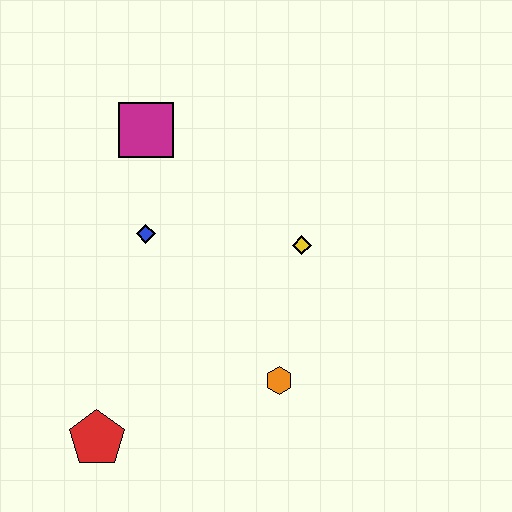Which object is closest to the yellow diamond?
The orange hexagon is closest to the yellow diamond.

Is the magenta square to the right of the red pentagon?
Yes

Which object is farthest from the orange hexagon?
The magenta square is farthest from the orange hexagon.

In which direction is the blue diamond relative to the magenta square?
The blue diamond is below the magenta square.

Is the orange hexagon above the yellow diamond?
No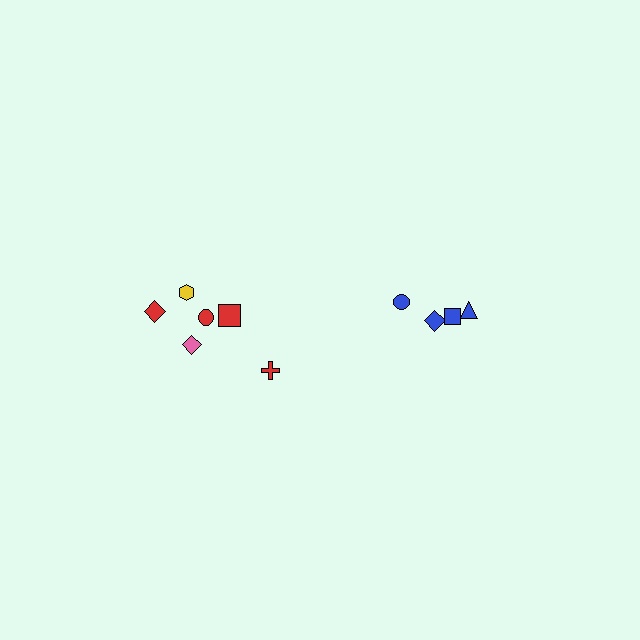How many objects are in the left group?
There are 6 objects.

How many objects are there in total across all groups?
There are 10 objects.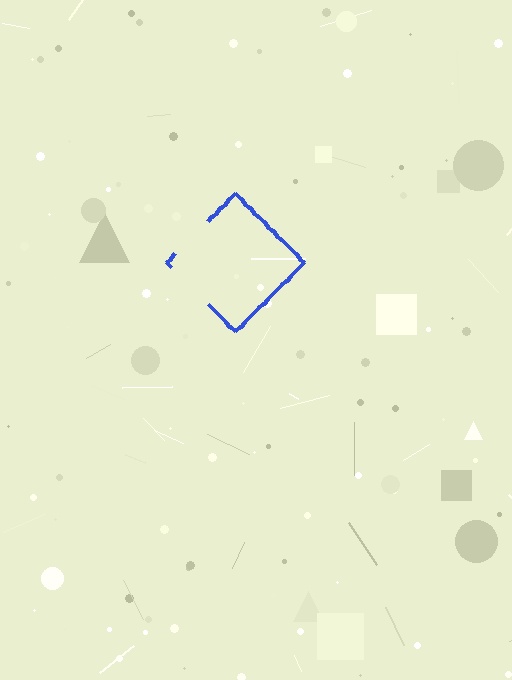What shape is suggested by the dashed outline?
The dashed outline suggests a diamond.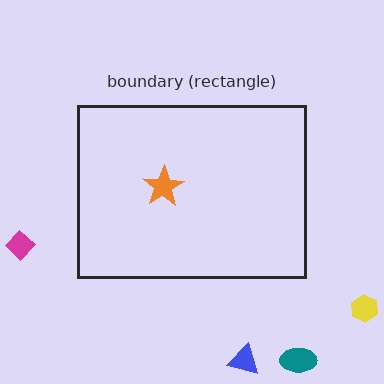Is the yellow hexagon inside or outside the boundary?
Outside.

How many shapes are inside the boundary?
1 inside, 4 outside.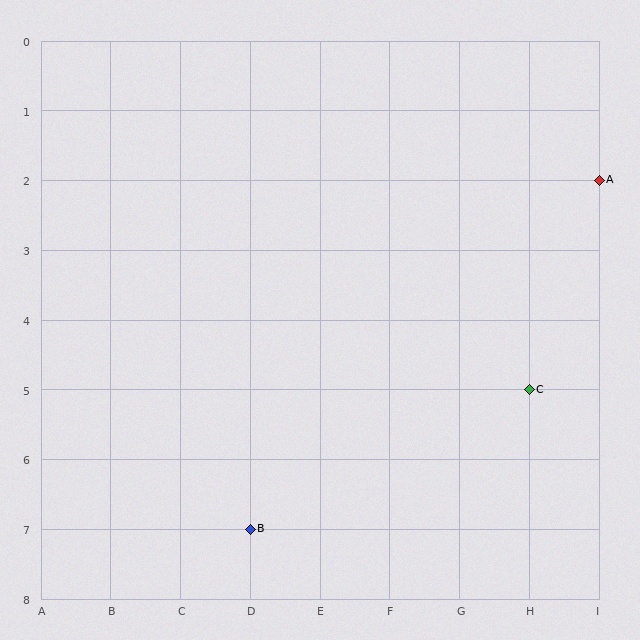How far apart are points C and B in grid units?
Points C and B are 4 columns and 2 rows apart (about 4.5 grid units diagonally).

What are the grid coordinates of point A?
Point A is at grid coordinates (I, 2).